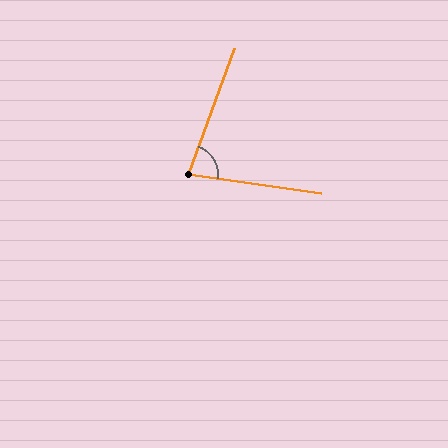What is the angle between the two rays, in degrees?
Approximately 78 degrees.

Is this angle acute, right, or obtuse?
It is acute.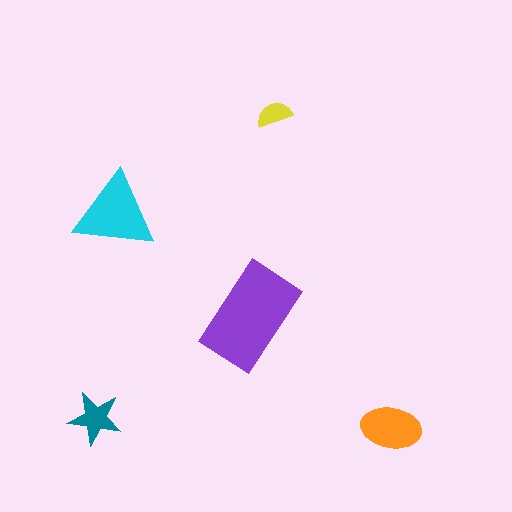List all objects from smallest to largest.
The yellow semicircle, the teal star, the orange ellipse, the cyan triangle, the purple rectangle.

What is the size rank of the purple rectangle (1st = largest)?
1st.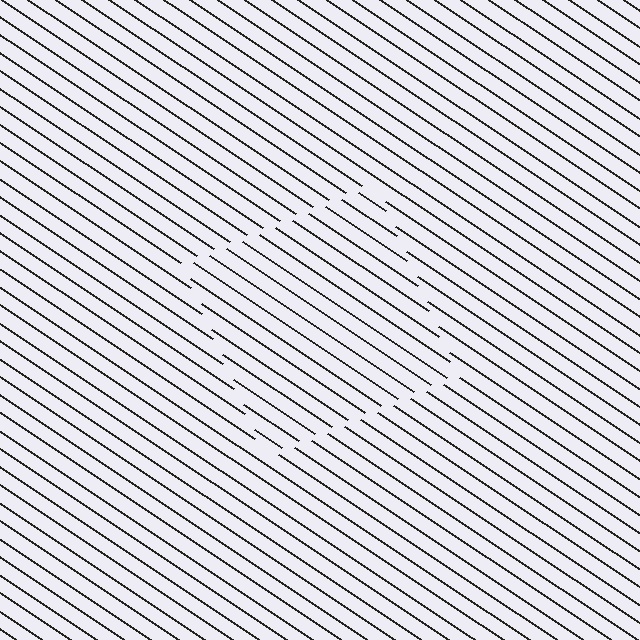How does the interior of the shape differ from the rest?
The interior of the shape contains the same grating, shifted by half a period — the contour is defined by the phase discontinuity where line-ends from the inner and outer gratings abut.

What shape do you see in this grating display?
An illusory square. The interior of the shape contains the same grating, shifted by half a period — the contour is defined by the phase discontinuity where line-ends from the inner and outer gratings abut.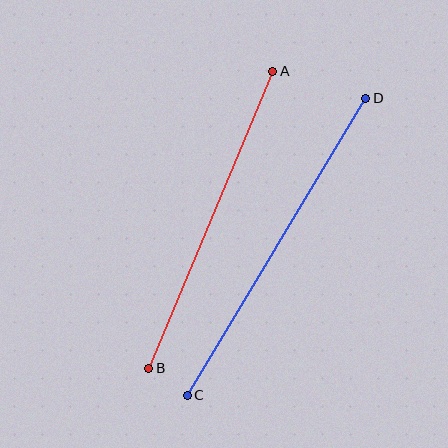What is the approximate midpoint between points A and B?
The midpoint is at approximately (211, 220) pixels.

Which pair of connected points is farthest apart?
Points C and D are farthest apart.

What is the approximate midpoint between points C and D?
The midpoint is at approximately (276, 247) pixels.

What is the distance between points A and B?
The distance is approximately 322 pixels.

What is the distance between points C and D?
The distance is approximately 347 pixels.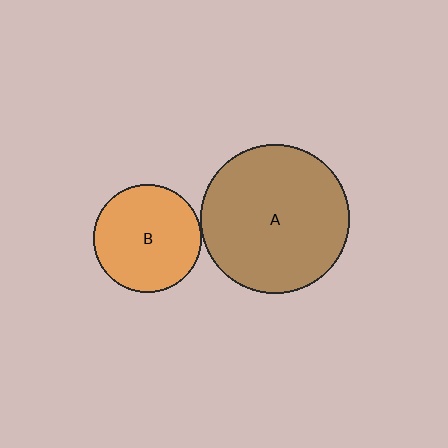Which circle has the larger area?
Circle A (brown).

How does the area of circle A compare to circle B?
Approximately 1.9 times.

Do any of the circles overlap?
No, none of the circles overlap.